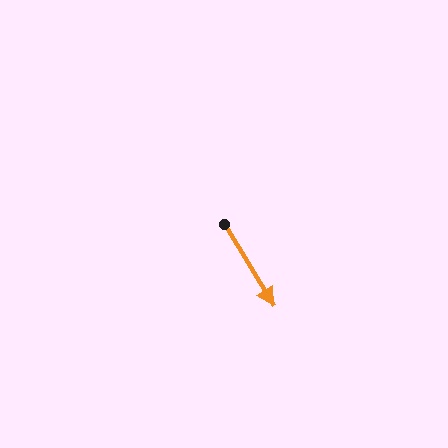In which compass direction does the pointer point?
Southeast.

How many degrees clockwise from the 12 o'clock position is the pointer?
Approximately 149 degrees.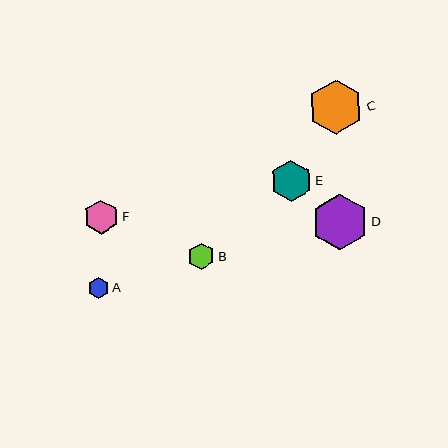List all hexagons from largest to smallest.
From largest to smallest: D, C, E, F, B, A.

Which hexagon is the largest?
Hexagon D is the largest with a size of approximately 56 pixels.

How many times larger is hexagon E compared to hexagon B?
Hexagon E is approximately 1.6 times the size of hexagon B.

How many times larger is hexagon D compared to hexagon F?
Hexagon D is approximately 1.6 times the size of hexagon F.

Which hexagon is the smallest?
Hexagon A is the smallest with a size of approximately 21 pixels.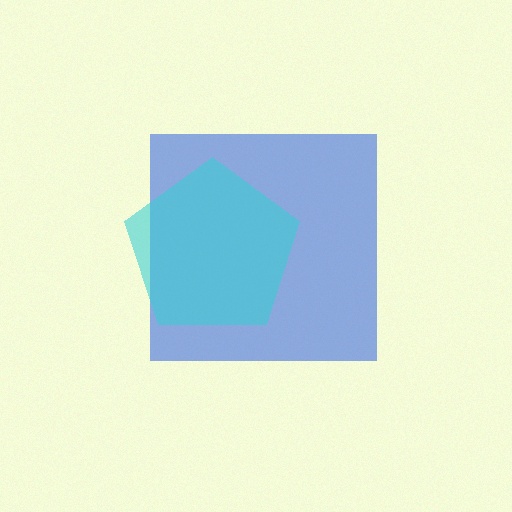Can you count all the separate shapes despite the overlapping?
Yes, there are 2 separate shapes.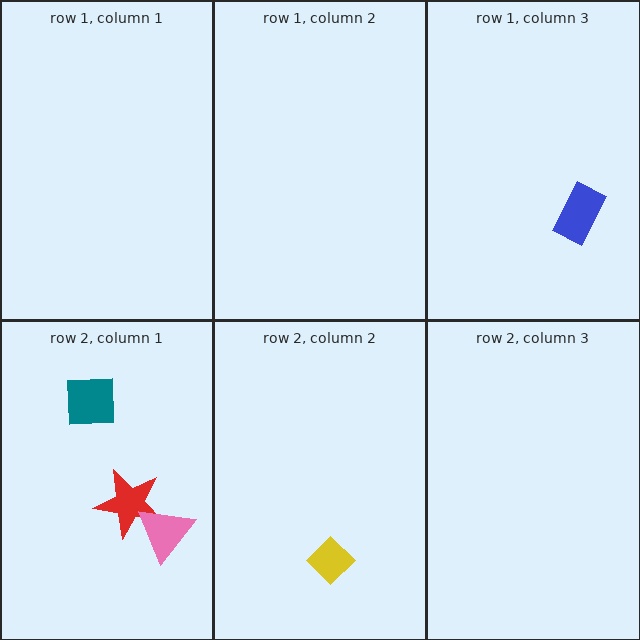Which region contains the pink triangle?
The row 2, column 1 region.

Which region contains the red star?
The row 2, column 1 region.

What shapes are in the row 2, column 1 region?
The teal square, the red star, the pink triangle.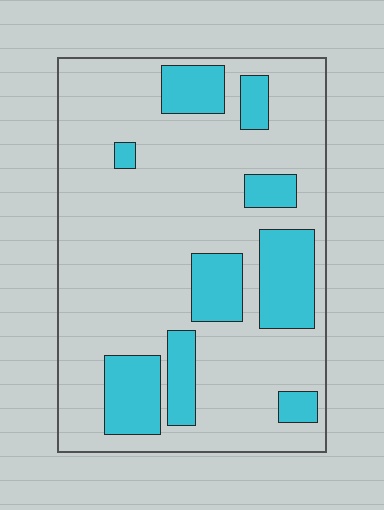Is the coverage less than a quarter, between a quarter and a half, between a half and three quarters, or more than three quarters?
Less than a quarter.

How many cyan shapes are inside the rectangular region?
9.